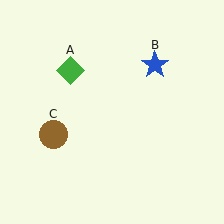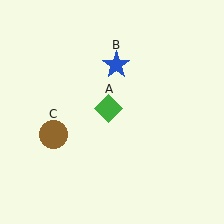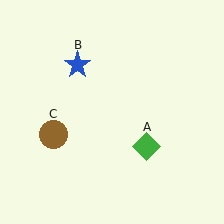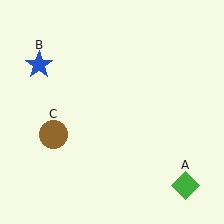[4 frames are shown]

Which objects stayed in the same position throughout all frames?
Brown circle (object C) remained stationary.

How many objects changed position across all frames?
2 objects changed position: green diamond (object A), blue star (object B).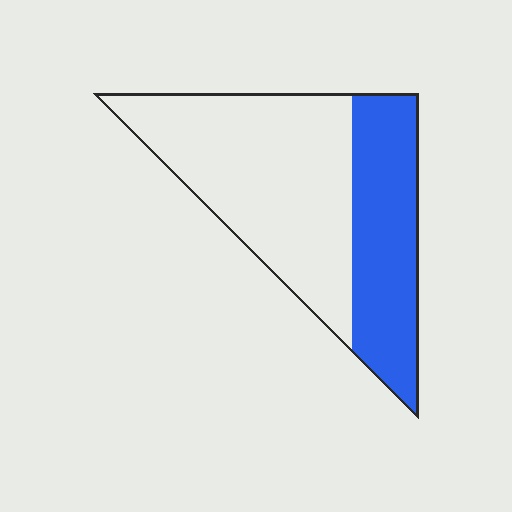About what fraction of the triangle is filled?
About three eighths (3/8).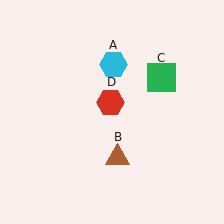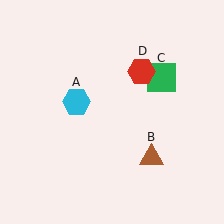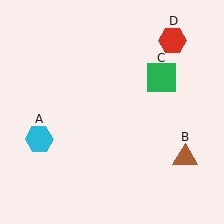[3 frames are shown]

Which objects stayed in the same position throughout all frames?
Green square (object C) remained stationary.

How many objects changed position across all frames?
3 objects changed position: cyan hexagon (object A), brown triangle (object B), red hexagon (object D).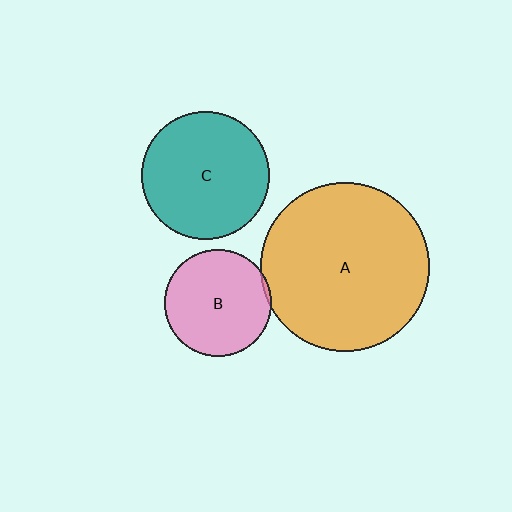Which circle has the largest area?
Circle A (orange).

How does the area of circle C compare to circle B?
Approximately 1.4 times.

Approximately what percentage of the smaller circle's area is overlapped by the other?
Approximately 5%.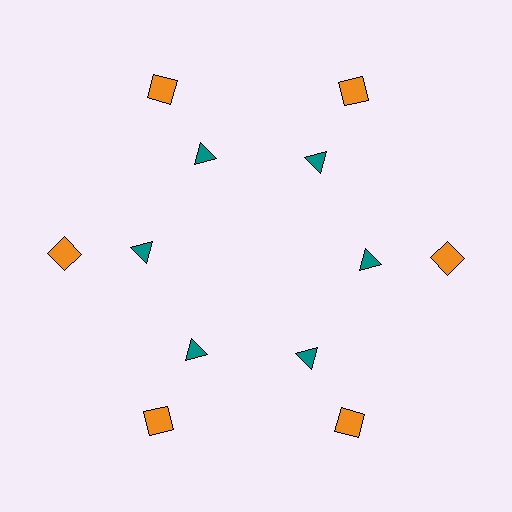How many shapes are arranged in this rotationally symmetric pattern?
There are 12 shapes, arranged in 6 groups of 2.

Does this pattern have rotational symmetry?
Yes, this pattern has 6-fold rotational symmetry. It looks the same after rotating 60 degrees around the center.